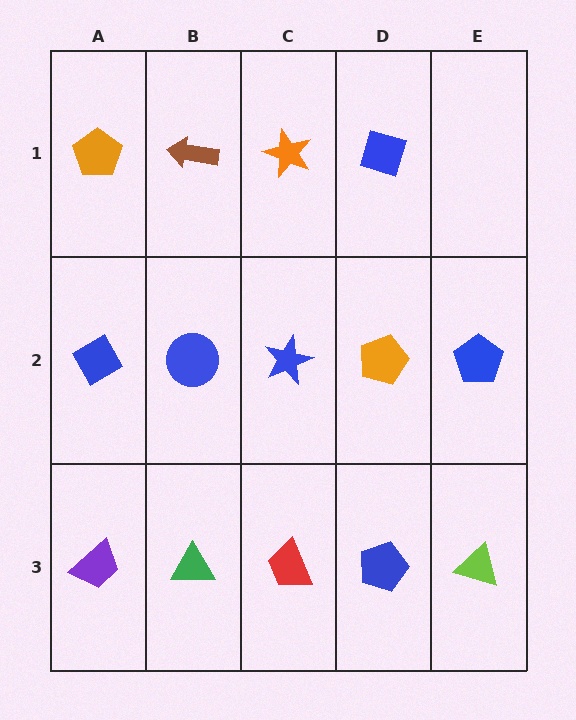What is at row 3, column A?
A purple trapezoid.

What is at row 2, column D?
An orange pentagon.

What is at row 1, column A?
An orange pentagon.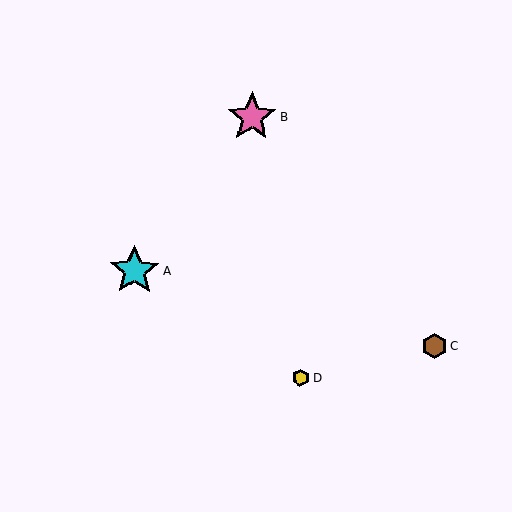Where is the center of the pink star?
The center of the pink star is at (252, 117).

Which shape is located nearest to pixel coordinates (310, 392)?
The yellow hexagon (labeled D) at (300, 377) is nearest to that location.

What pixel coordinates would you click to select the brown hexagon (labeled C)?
Click at (434, 346) to select the brown hexagon C.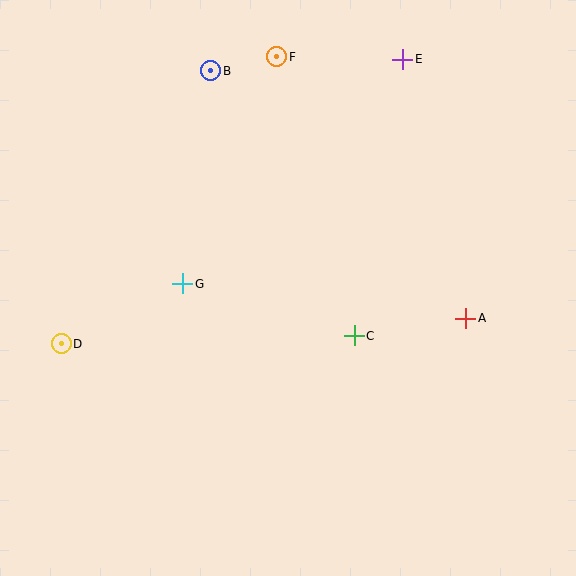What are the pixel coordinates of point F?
Point F is at (277, 57).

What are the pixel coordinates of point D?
Point D is at (61, 344).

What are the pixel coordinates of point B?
Point B is at (211, 71).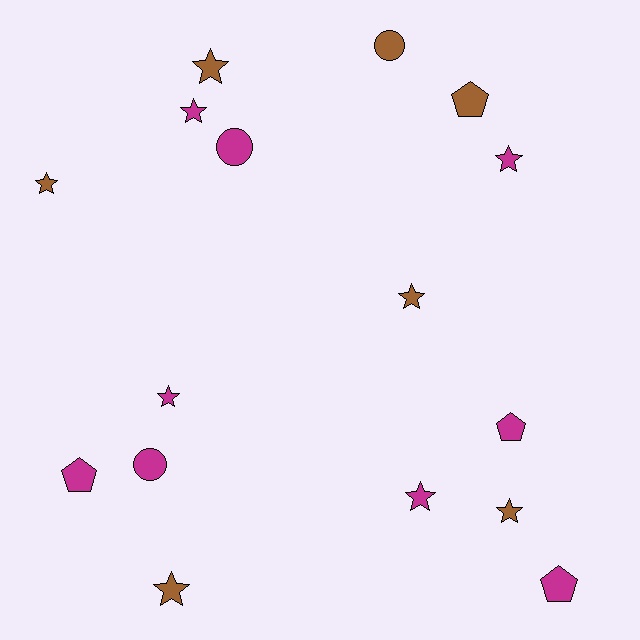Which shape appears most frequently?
Star, with 9 objects.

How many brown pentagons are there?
There is 1 brown pentagon.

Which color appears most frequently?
Magenta, with 9 objects.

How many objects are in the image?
There are 16 objects.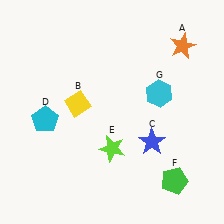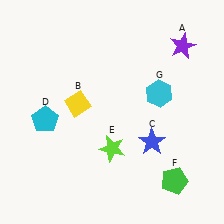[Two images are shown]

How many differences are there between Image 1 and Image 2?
There is 1 difference between the two images.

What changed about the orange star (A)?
In Image 1, A is orange. In Image 2, it changed to purple.